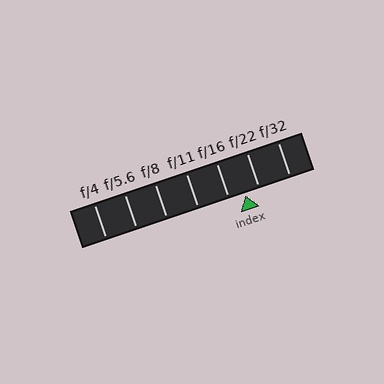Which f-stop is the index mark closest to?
The index mark is closest to f/22.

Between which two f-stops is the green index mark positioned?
The index mark is between f/16 and f/22.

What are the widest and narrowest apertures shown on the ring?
The widest aperture shown is f/4 and the narrowest is f/32.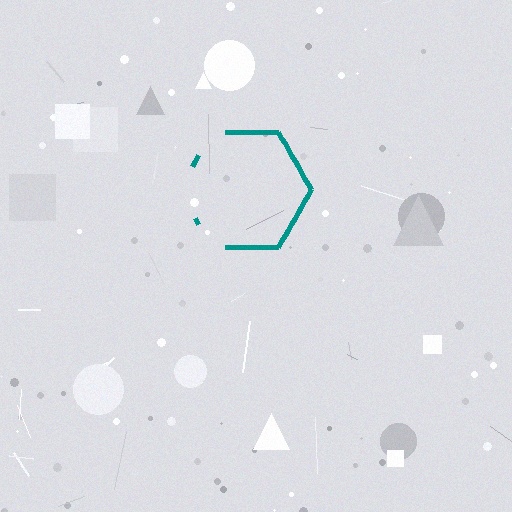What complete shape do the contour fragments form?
The contour fragments form a hexagon.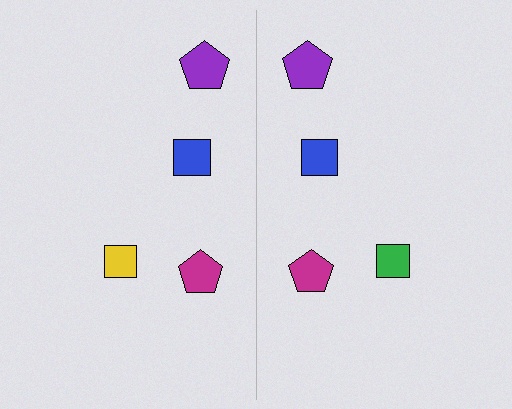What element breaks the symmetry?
The green square on the right side breaks the symmetry — its mirror counterpart is yellow.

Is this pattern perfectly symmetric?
No, the pattern is not perfectly symmetric. The green square on the right side breaks the symmetry — its mirror counterpart is yellow.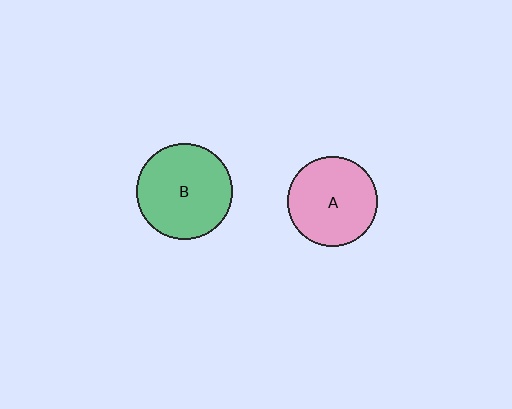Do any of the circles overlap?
No, none of the circles overlap.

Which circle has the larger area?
Circle B (green).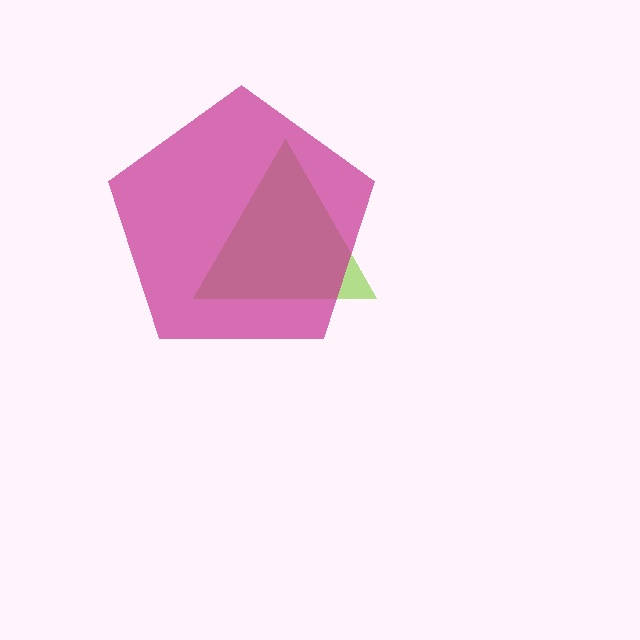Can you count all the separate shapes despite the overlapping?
Yes, there are 2 separate shapes.